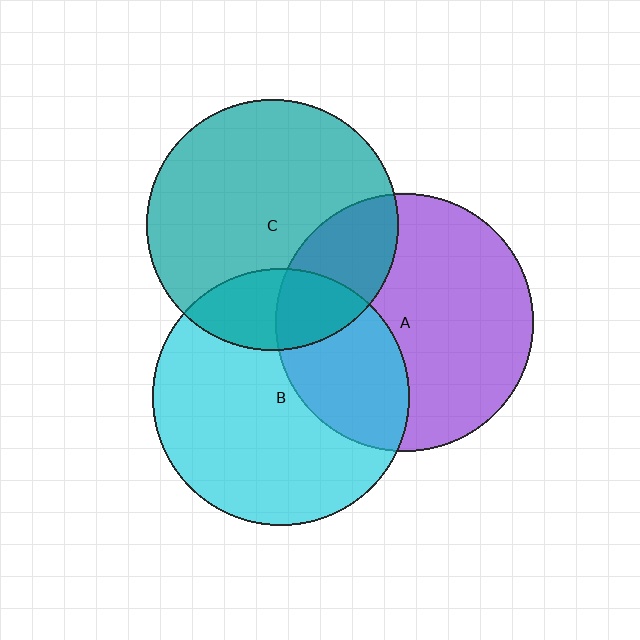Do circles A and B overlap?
Yes.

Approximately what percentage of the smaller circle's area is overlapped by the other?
Approximately 30%.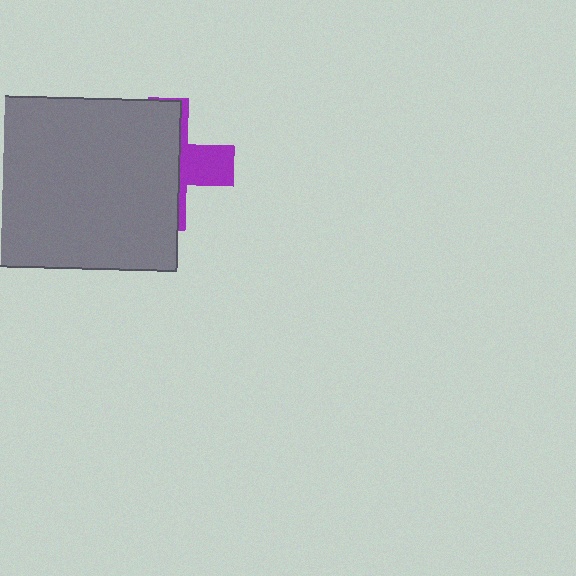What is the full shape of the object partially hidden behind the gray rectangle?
The partially hidden object is a purple cross.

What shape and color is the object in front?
The object in front is a gray rectangle.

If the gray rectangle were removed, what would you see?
You would see the complete purple cross.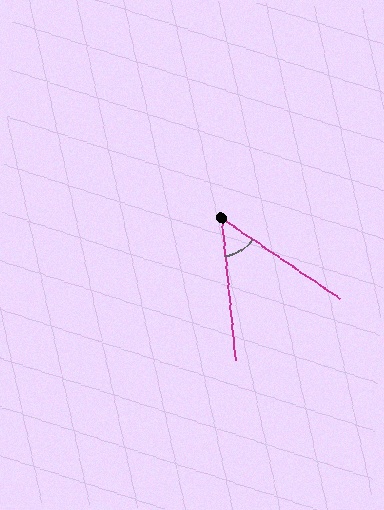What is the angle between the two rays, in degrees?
Approximately 50 degrees.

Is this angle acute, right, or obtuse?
It is acute.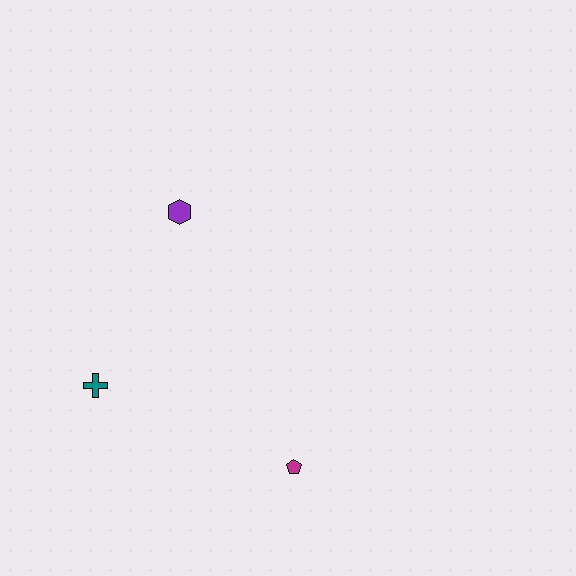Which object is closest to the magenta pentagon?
The teal cross is closest to the magenta pentagon.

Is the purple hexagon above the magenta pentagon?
Yes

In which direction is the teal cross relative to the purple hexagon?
The teal cross is below the purple hexagon.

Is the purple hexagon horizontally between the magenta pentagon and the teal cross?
Yes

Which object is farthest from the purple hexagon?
The magenta pentagon is farthest from the purple hexagon.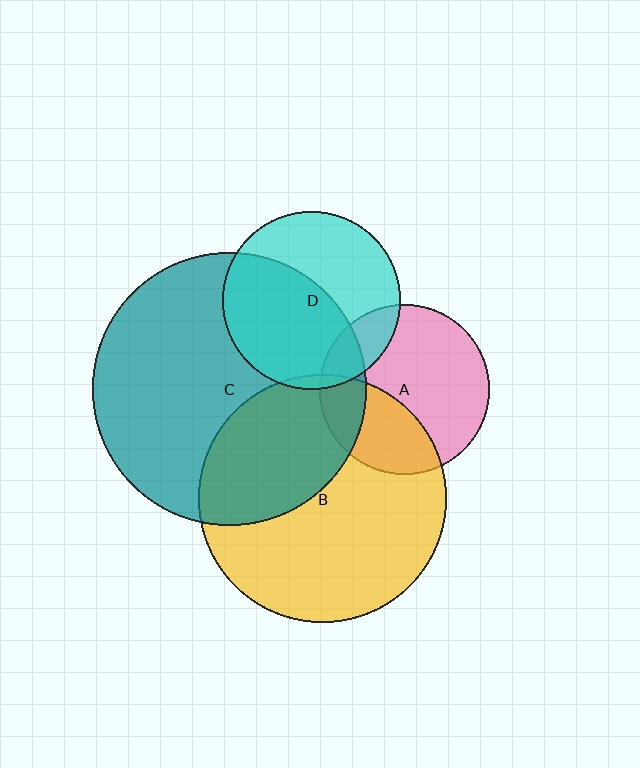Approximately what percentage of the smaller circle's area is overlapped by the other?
Approximately 35%.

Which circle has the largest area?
Circle C (teal).